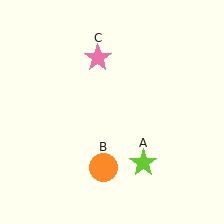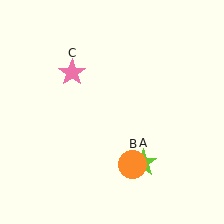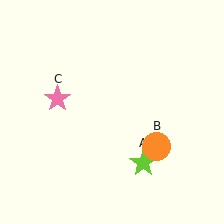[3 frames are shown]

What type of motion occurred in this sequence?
The orange circle (object B), pink star (object C) rotated counterclockwise around the center of the scene.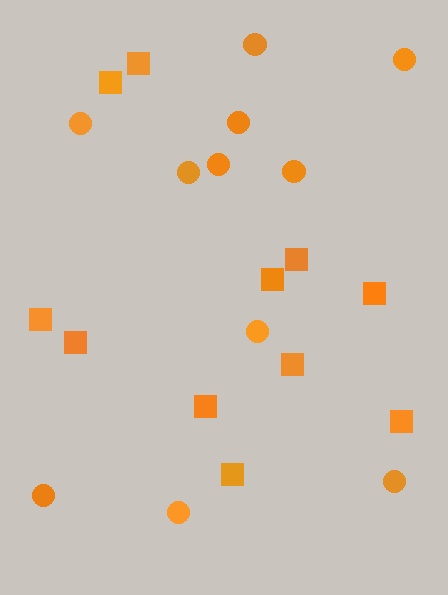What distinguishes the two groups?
There are 2 groups: one group of circles (11) and one group of squares (11).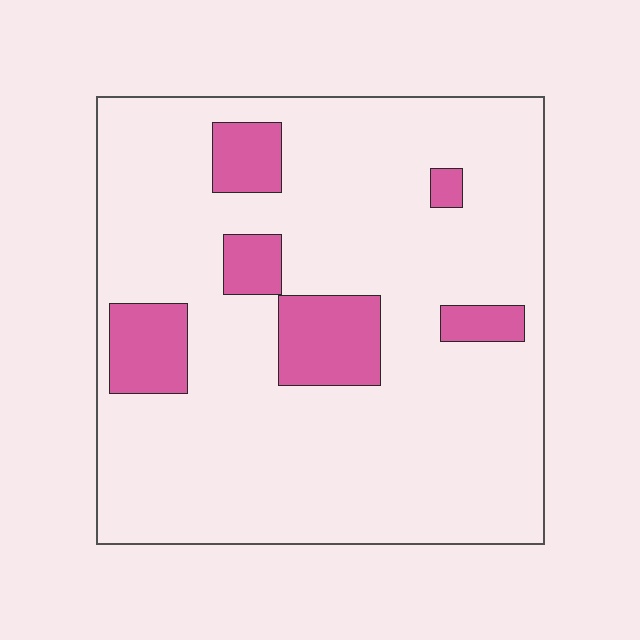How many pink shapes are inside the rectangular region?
6.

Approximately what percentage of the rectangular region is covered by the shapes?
Approximately 15%.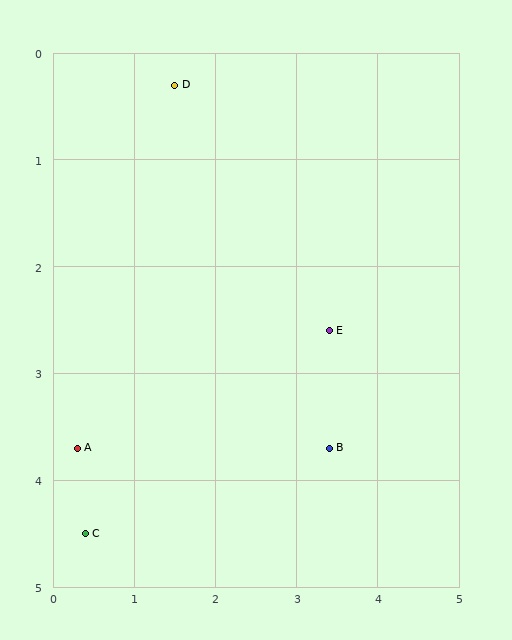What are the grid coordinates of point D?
Point D is at approximately (1.5, 0.3).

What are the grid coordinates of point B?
Point B is at approximately (3.4, 3.7).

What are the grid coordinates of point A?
Point A is at approximately (0.3, 3.7).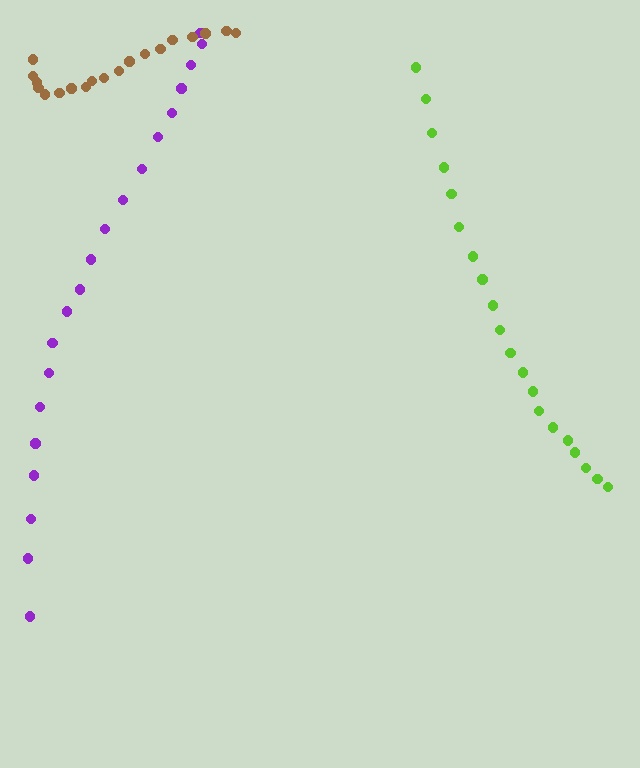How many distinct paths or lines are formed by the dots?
There are 3 distinct paths.